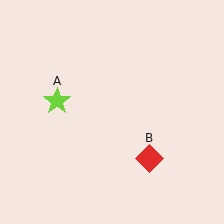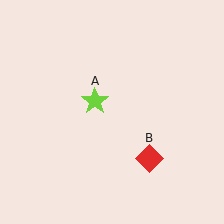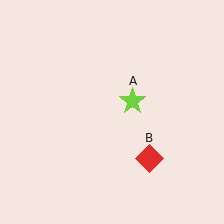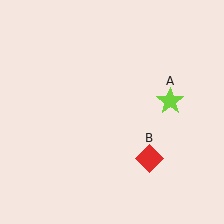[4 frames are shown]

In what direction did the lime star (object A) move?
The lime star (object A) moved right.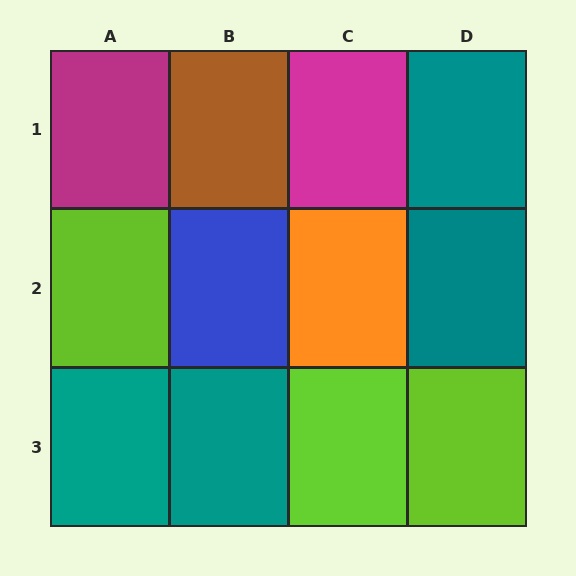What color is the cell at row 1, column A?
Magenta.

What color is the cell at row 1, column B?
Brown.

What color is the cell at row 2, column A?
Lime.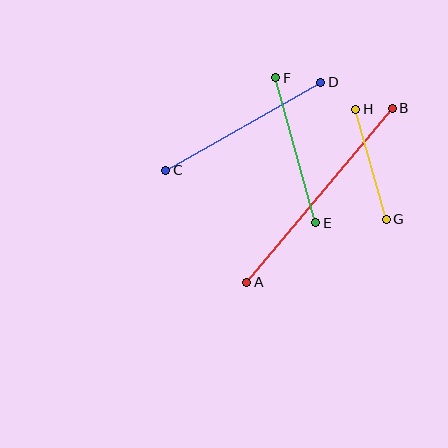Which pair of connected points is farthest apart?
Points A and B are farthest apart.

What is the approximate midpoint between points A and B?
The midpoint is at approximately (320, 195) pixels.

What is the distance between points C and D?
The distance is approximately 178 pixels.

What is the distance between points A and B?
The distance is approximately 227 pixels.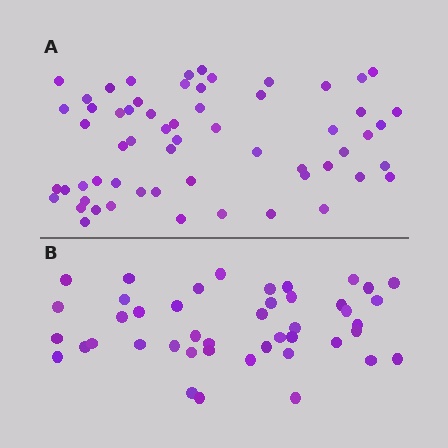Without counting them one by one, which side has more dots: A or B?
Region A (the top region) has more dots.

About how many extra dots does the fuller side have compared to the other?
Region A has approximately 15 more dots than region B.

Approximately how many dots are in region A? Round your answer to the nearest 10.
About 60 dots.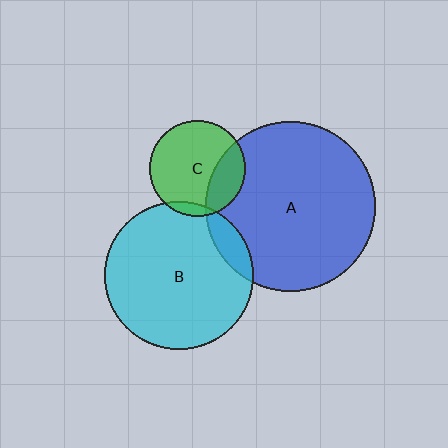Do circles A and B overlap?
Yes.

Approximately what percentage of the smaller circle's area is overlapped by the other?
Approximately 10%.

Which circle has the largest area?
Circle A (blue).